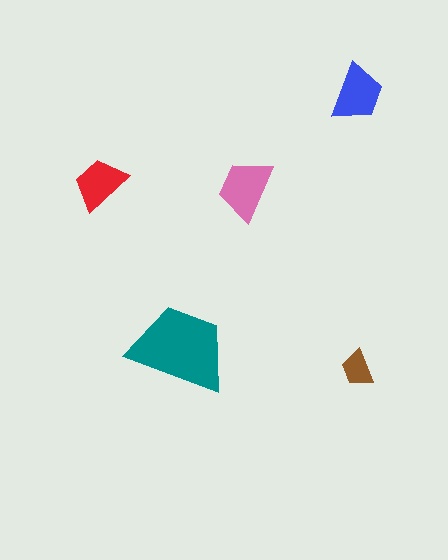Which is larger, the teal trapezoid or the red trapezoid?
The teal one.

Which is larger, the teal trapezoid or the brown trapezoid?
The teal one.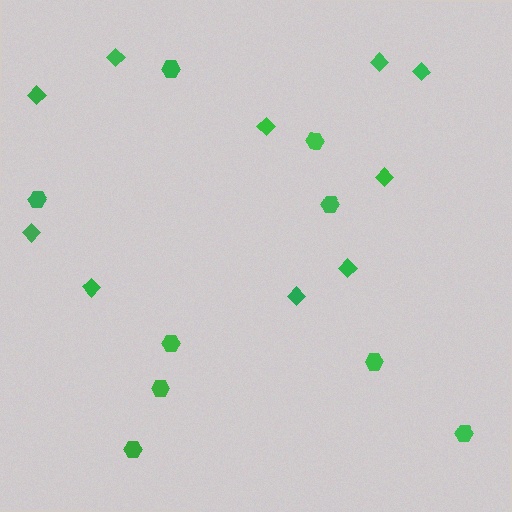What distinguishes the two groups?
There are 2 groups: one group of diamonds (10) and one group of hexagons (9).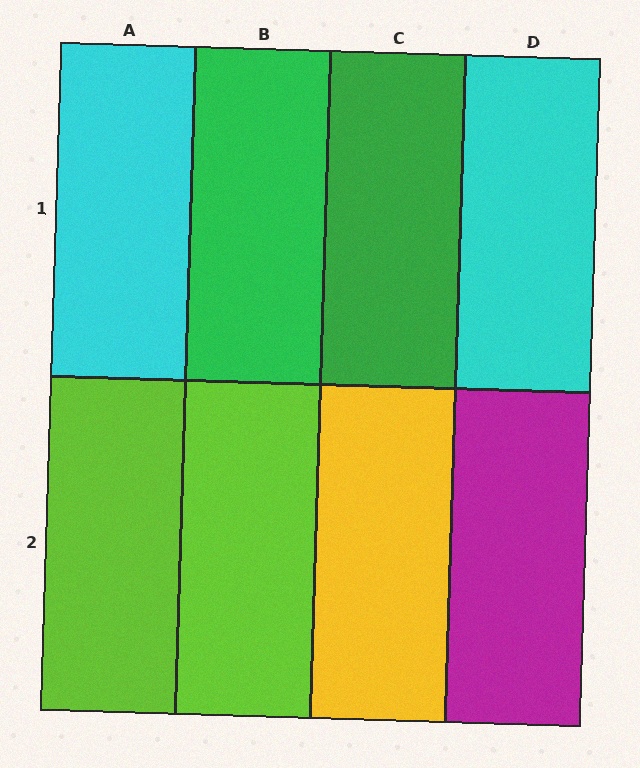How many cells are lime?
2 cells are lime.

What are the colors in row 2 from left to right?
Lime, lime, yellow, magenta.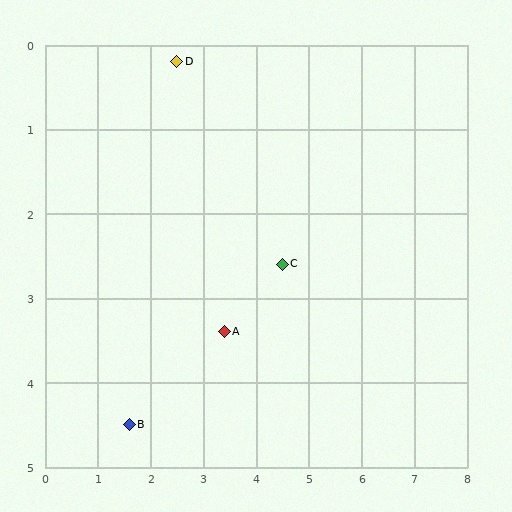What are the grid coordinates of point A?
Point A is at approximately (3.4, 3.4).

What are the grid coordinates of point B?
Point B is at approximately (1.6, 4.5).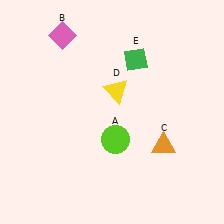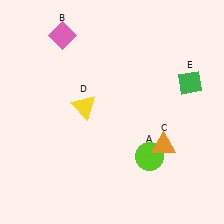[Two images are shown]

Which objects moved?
The objects that moved are: the lime circle (A), the yellow triangle (D), the green diamond (E).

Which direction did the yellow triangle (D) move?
The yellow triangle (D) moved left.